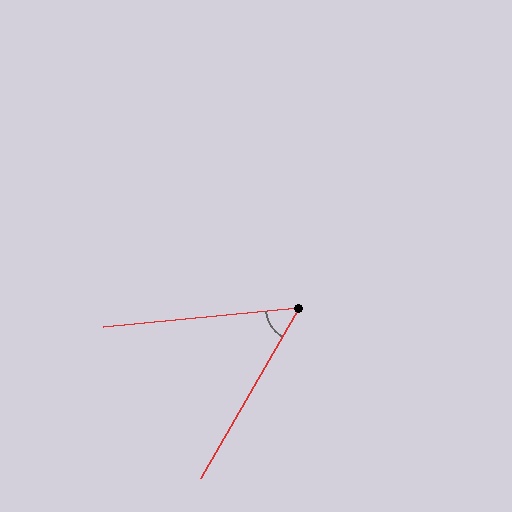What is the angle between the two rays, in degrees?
Approximately 54 degrees.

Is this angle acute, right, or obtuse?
It is acute.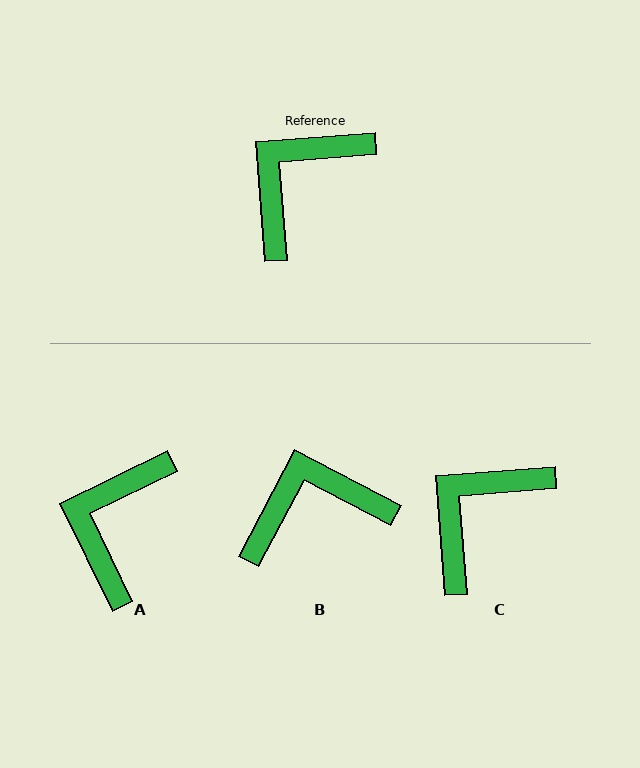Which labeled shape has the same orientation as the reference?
C.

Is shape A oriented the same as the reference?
No, it is off by about 21 degrees.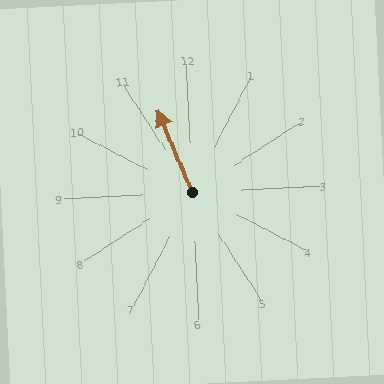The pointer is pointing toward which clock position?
Roughly 11 o'clock.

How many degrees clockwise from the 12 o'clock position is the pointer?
Approximately 340 degrees.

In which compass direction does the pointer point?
North.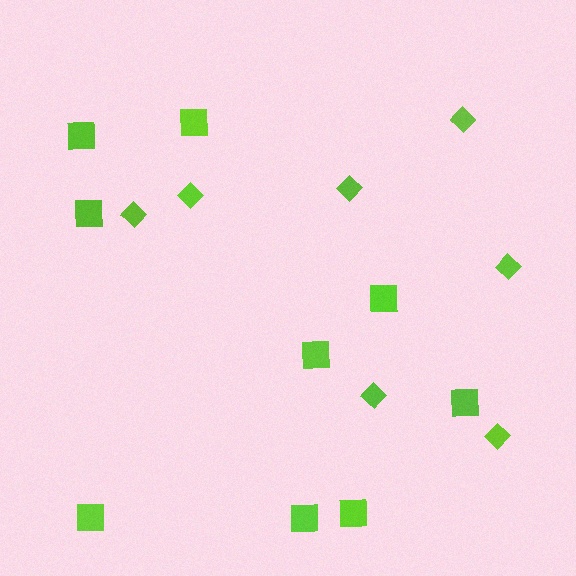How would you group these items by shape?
There are 2 groups: one group of squares (9) and one group of diamonds (7).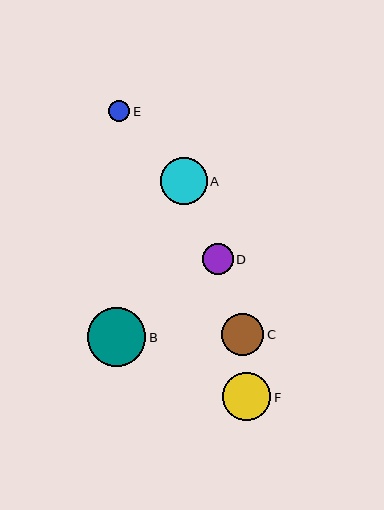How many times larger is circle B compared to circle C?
Circle B is approximately 1.4 times the size of circle C.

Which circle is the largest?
Circle B is the largest with a size of approximately 58 pixels.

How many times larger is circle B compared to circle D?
Circle B is approximately 1.9 times the size of circle D.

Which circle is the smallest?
Circle E is the smallest with a size of approximately 21 pixels.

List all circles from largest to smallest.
From largest to smallest: B, F, A, C, D, E.